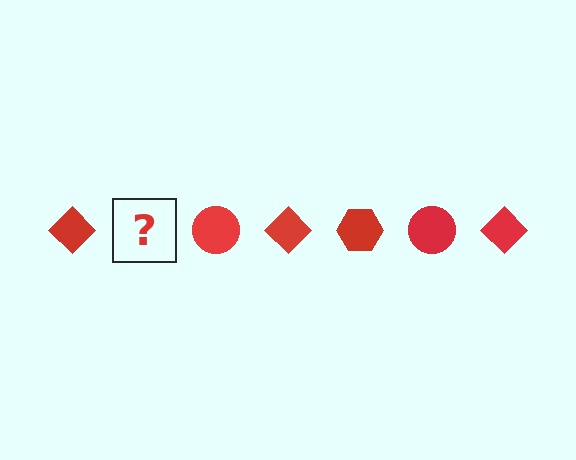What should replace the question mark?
The question mark should be replaced with a red hexagon.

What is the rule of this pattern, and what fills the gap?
The rule is that the pattern cycles through diamond, hexagon, circle shapes in red. The gap should be filled with a red hexagon.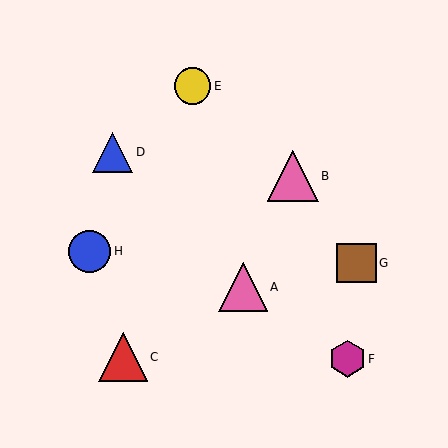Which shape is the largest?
The pink triangle (labeled B) is the largest.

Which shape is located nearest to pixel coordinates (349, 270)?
The brown square (labeled G) at (356, 263) is nearest to that location.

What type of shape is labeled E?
Shape E is a yellow circle.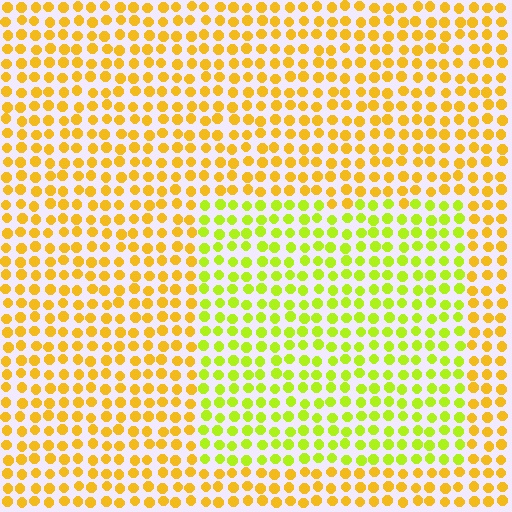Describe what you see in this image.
The image is filled with small yellow elements in a uniform arrangement. A rectangle-shaped region is visible where the elements are tinted to a slightly different hue, forming a subtle color boundary.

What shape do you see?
I see a rectangle.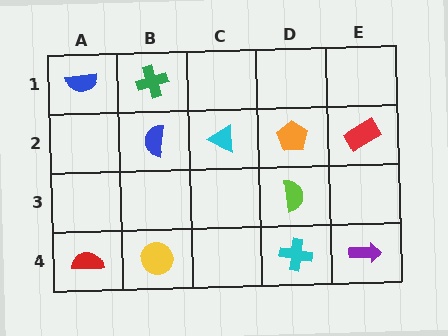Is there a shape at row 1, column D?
No, that cell is empty.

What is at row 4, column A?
A red semicircle.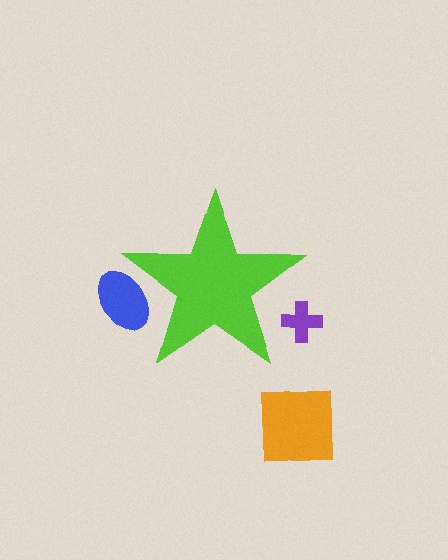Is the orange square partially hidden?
No, the orange square is fully visible.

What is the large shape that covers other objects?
A lime star.